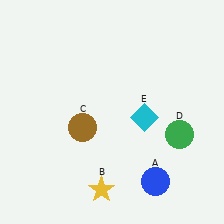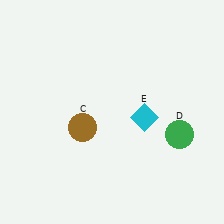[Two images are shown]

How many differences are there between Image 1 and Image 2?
There are 2 differences between the two images.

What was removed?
The yellow star (B), the blue circle (A) were removed in Image 2.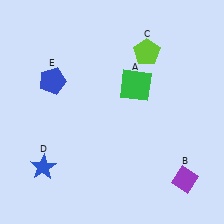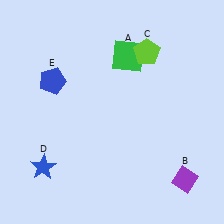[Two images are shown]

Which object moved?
The green square (A) moved up.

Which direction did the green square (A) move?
The green square (A) moved up.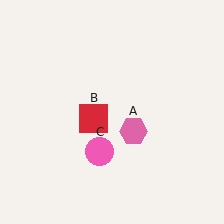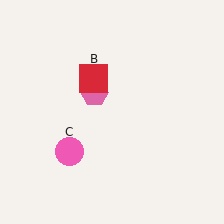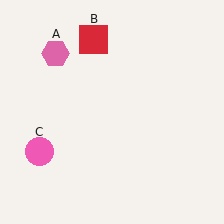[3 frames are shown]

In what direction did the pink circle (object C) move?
The pink circle (object C) moved left.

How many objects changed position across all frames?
3 objects changed position: pink hexagon (object A), red square (object B), pink circle (object C).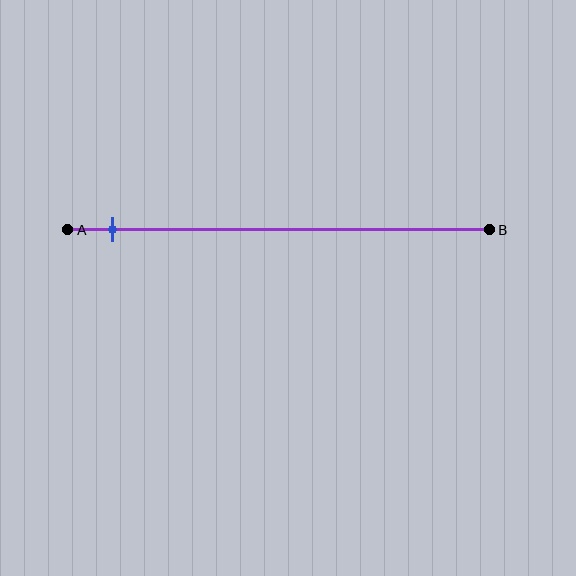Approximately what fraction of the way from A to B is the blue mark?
The blue mark is approximately 10% of the way from A to B.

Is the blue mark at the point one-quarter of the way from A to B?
No, the mark is at about 10% from A, not at the 25% one-quarter point.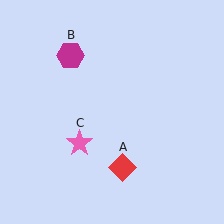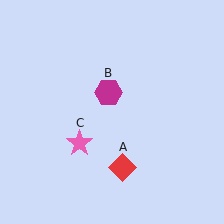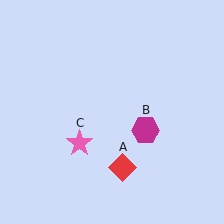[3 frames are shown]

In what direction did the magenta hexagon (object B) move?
The magenta hexagon (object B) moved down and to the right.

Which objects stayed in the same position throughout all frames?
Red diamond (object A) and pink star (object C) remained stationary.